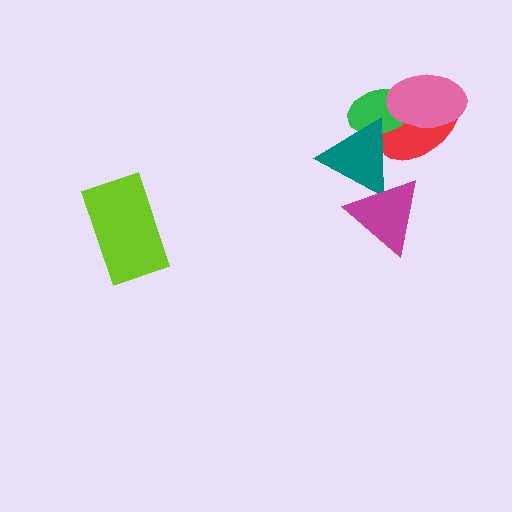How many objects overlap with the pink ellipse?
2 objects overlap with the pink ellipse.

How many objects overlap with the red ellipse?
3 objects overlap with the red ellipse.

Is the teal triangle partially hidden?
Yes, it is partially covered by another shape.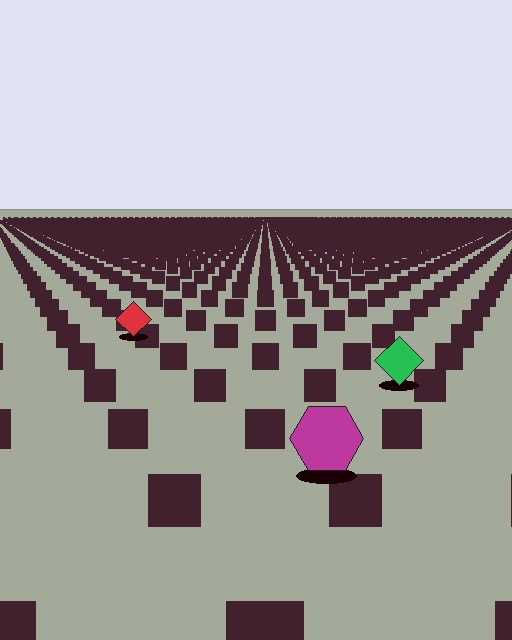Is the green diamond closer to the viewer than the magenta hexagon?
No. The magenta hexagon is closer — you can tell from the texture gradient: the ground texture is coarser near it.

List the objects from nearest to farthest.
From nearest to farthest: the magenta hexagon, the green diamond, the red diamond.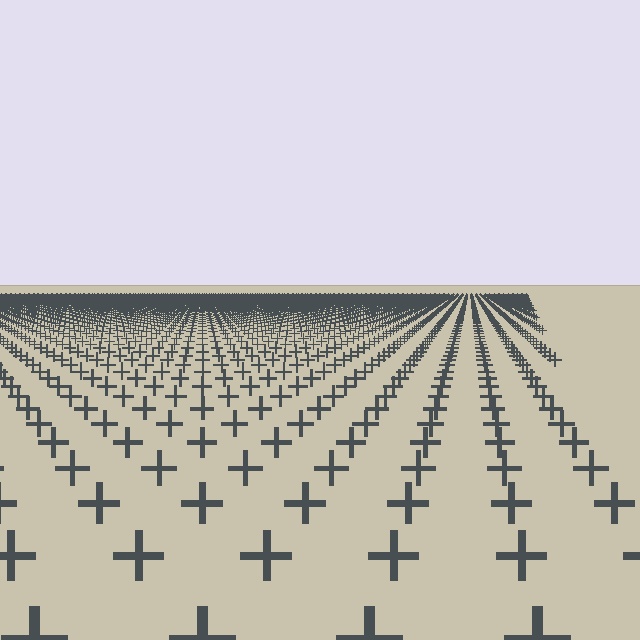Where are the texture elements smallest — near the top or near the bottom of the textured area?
Near the top.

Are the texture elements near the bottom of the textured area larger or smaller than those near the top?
Larger. Near the bottom, elements are closer to the viewer and appear at a bigger on-screen size.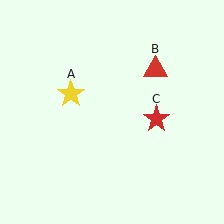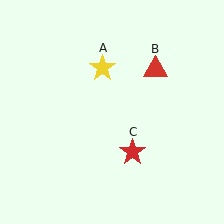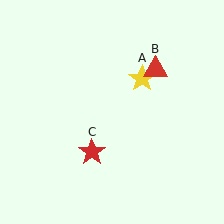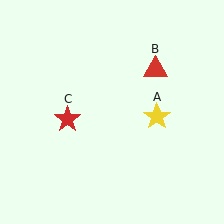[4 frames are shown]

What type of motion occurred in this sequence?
The yellow star (object A), red star (object C) rotated clockwise around the center of the scene.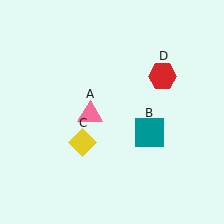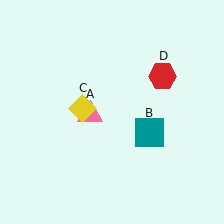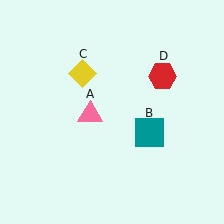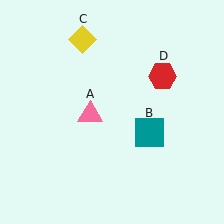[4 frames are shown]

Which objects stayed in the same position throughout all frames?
Pink triangle (object A) and teal square (object B) and red hexagon (object D) remained stationary.